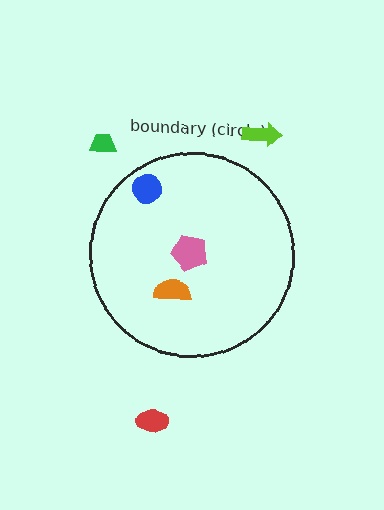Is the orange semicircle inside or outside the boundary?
Inside.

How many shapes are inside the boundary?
3 inside, 3 outside.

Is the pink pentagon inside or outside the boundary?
Inside.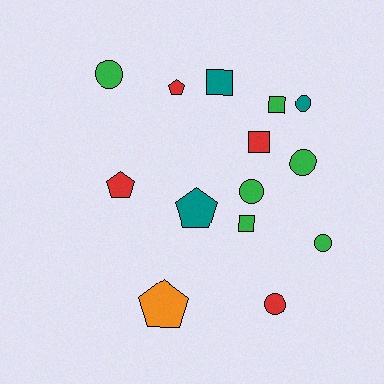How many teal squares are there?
There is 1 teal square.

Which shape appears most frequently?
Circle, with 6 objects.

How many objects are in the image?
There are 14 objects.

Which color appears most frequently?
Green, with 6 objects.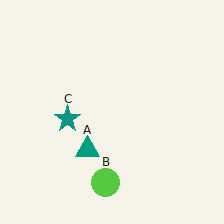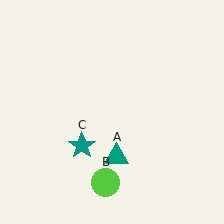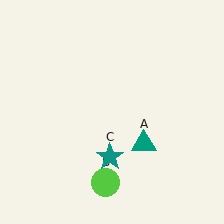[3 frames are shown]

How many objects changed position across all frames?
2 objects changed position: teal triangle (object A), teal star (object C).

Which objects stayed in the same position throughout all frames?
Lime circle (object B) remained stationary.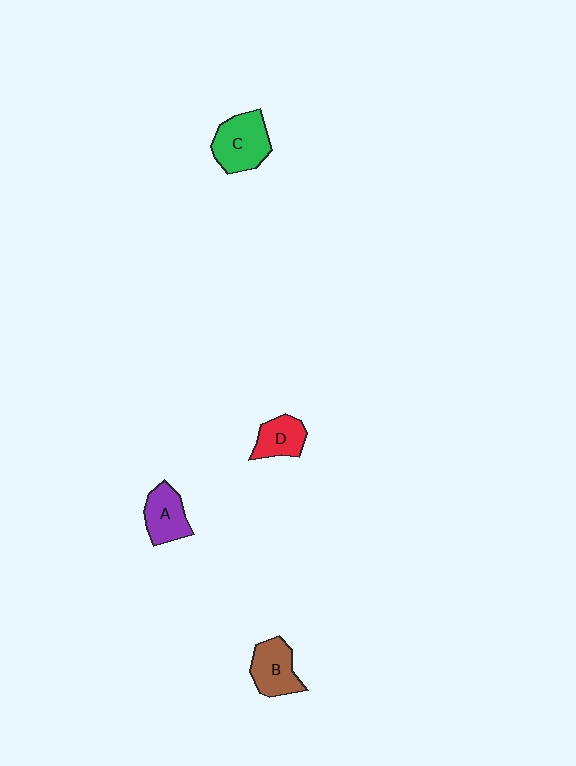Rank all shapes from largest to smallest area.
From largest to smallest: C (green), B (brown), A (purple), D (red).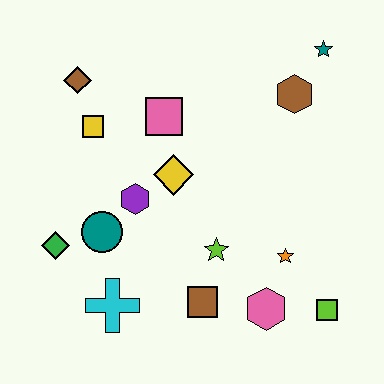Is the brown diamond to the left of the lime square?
Yes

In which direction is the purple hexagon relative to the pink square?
The purple hexagon is below the pink square.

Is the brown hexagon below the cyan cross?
No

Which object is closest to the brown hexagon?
The teal star is closest to the brown hexagon.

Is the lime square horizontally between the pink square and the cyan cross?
No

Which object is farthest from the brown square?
The teal star is farthest from the brown square.